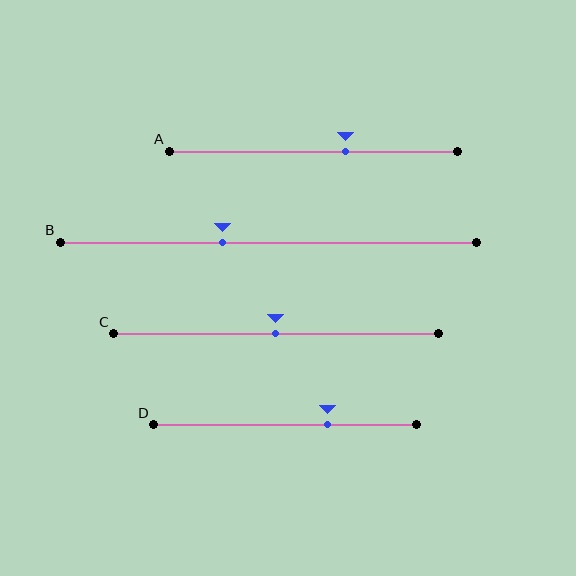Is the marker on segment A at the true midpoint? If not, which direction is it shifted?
No, the marker on segment A is shifted to the right by about 11% of the segment length.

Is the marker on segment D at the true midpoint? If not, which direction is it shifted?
No, the marker on segment D is shifted to the right by about 16% of the segment length.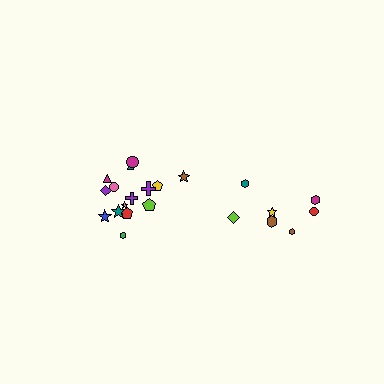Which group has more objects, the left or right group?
The left group.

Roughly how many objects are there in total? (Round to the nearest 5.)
Roughly 20 objects in total.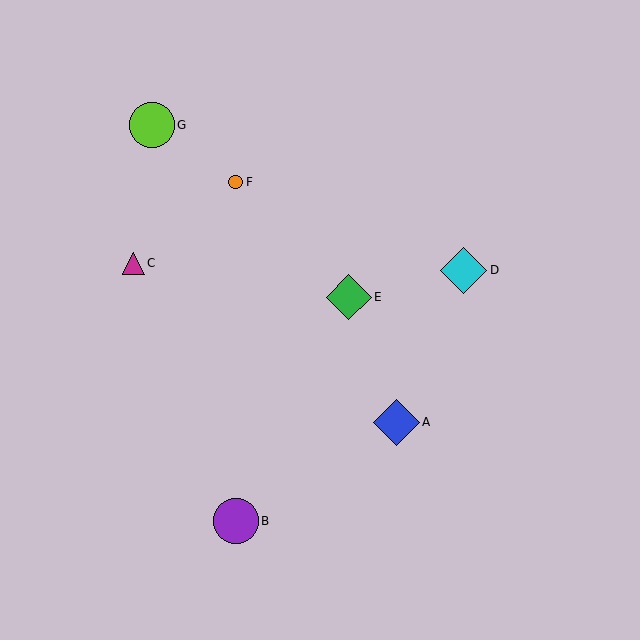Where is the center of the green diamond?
The center of the green diamond is at (349, 297).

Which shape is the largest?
The cyan diamond (labeled D) is the largest.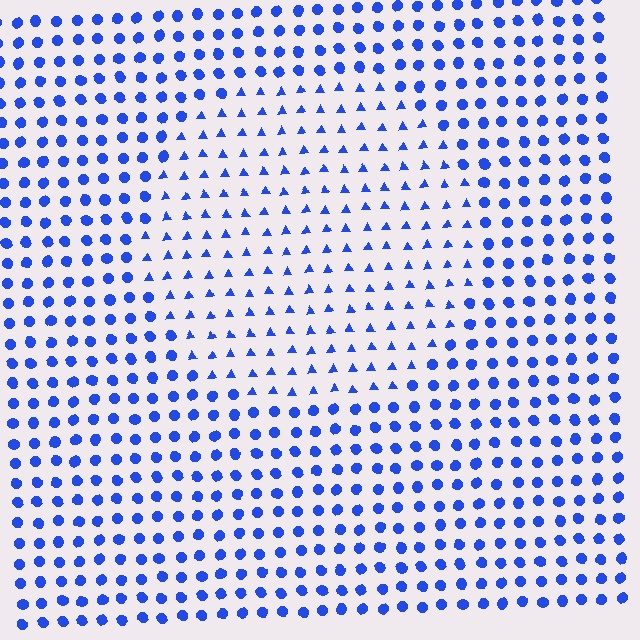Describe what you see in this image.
The image is filled with small blue elements arranged in a uniform grid. A circle-shaped region contains triangles, while the surrounding area contains circles. The boundary is defined purely by the change in element shape.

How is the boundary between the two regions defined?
The boundary is defined by a change in element shape: triangles inside vs. circles outside. All elements share the same color and spacing.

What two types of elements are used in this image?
The image uses triangles inside the circle region and circles outside it.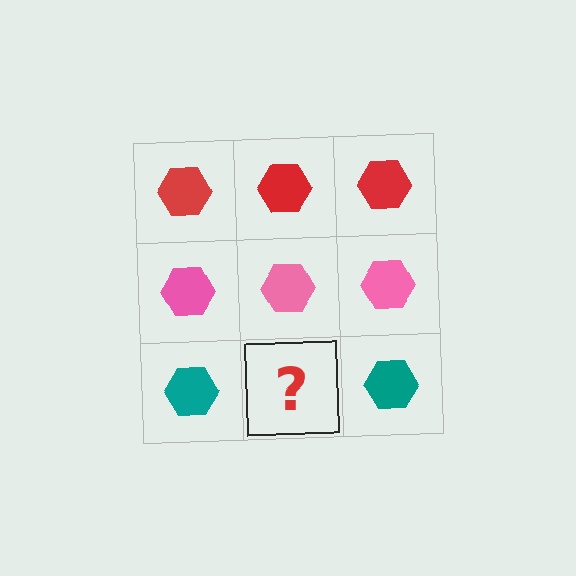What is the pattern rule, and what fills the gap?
The rule is that each row has a consistent color. The gap should be filled with a teal hexagon.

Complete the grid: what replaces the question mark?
The question mark should be replaced with a teal hexagon.